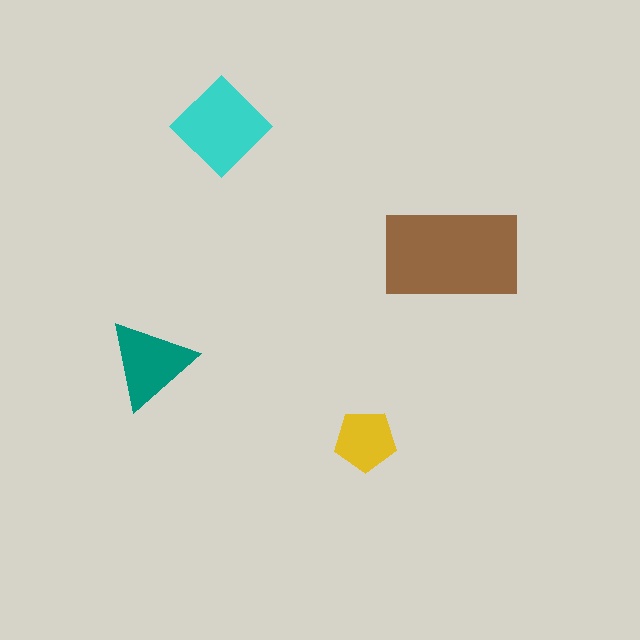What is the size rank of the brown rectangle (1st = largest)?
1st.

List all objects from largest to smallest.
The brown rectangle, the cyan diamond, the teal triangle, the yellow pentagon.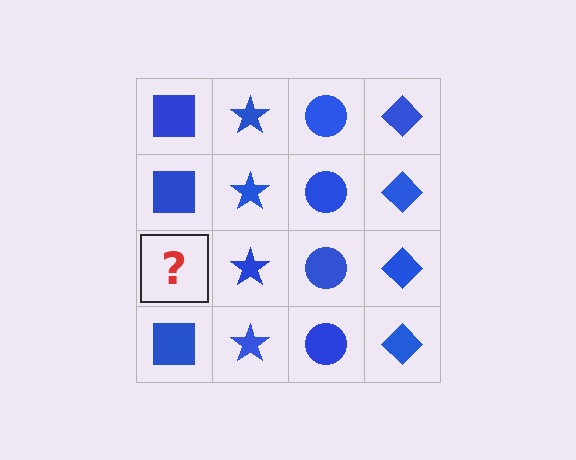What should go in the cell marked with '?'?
The missing cell should contain a blue square.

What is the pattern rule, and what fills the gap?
The rule is that each column has a consistent shape. The gap should be filled with a blue square.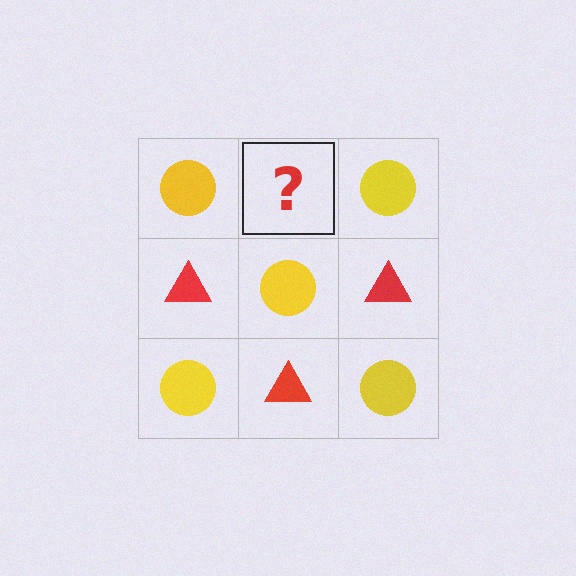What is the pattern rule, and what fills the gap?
The rule is that it alternates yellow circle and red triangle in a checkerboard pattern. The gap should be filled with a red triangle.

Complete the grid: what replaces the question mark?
The question mark should be replaced with a red triangle.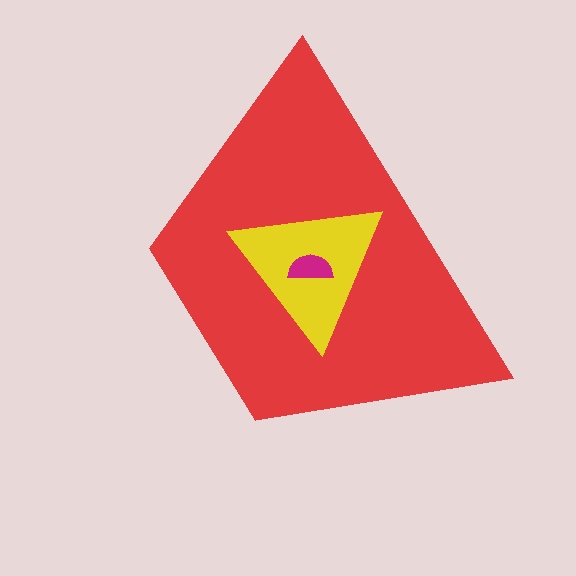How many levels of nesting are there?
3.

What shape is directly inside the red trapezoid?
The yellow triangle.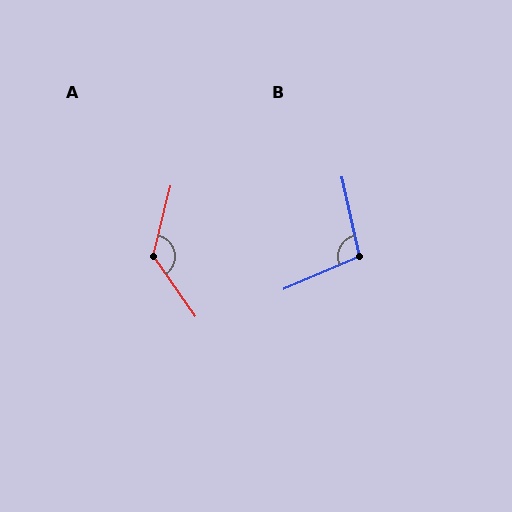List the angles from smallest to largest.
B (101°), A (131°).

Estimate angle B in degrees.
Approximately 101 degrees.